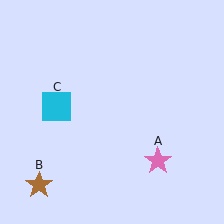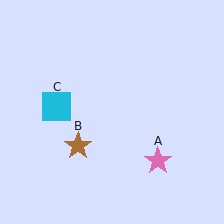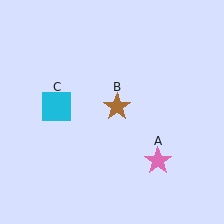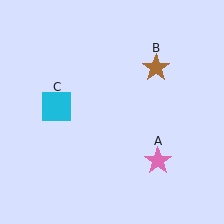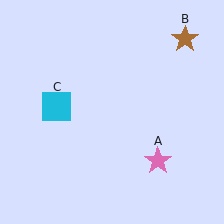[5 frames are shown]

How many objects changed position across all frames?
1 object changed position: brown star (object B).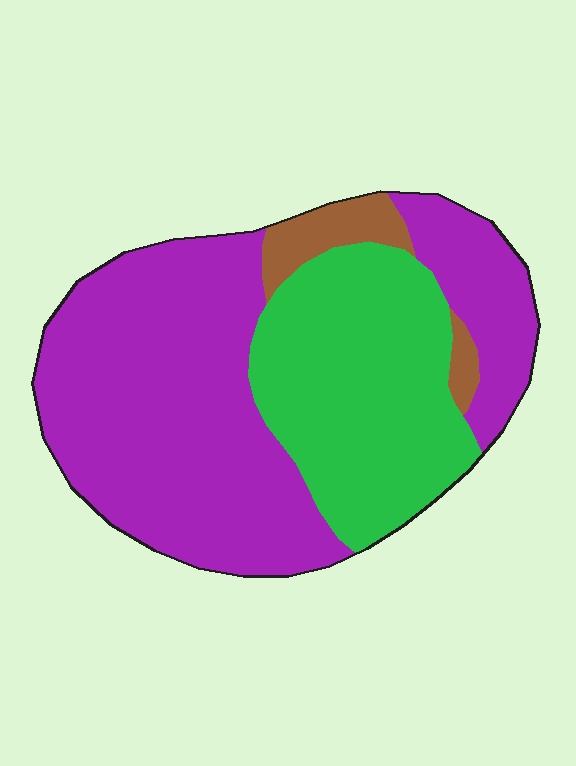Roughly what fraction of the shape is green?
Green covers around 35% of the shape.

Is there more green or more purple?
Purple.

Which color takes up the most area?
Purple, at roughly 60%.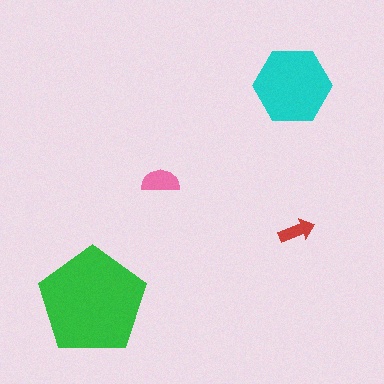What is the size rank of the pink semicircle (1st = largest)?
3rd.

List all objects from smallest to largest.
The red arrow, the pink semicircle, the cyan hexagon, the green pentagon.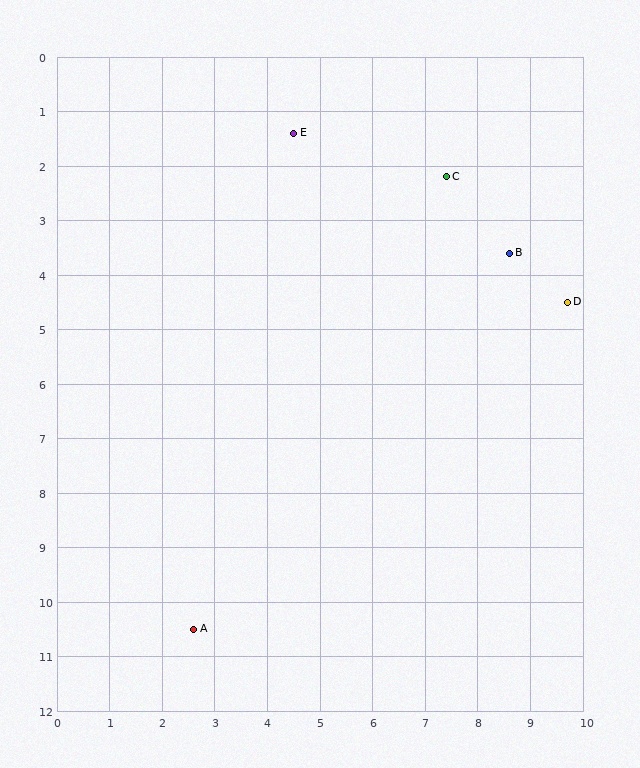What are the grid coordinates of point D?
Point D is at approximately (9.7, 4.5).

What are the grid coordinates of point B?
Point B is at approximately (8.6, 3.6).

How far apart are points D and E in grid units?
Points D and E are about 6.1 grid units apart.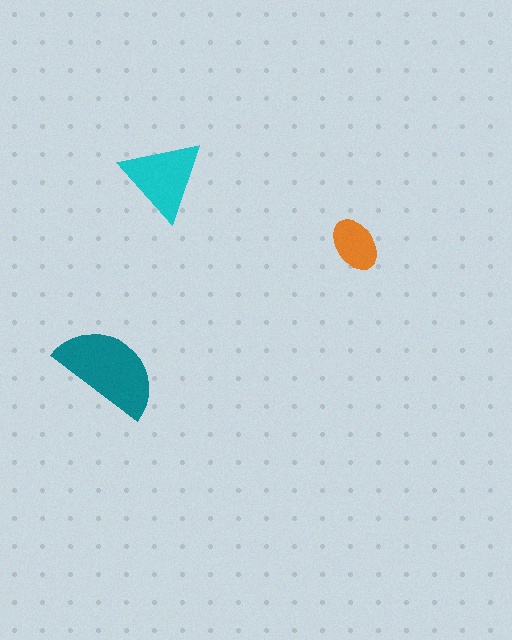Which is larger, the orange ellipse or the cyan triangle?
The cyan triangle.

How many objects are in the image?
There are 3 objects in the image.